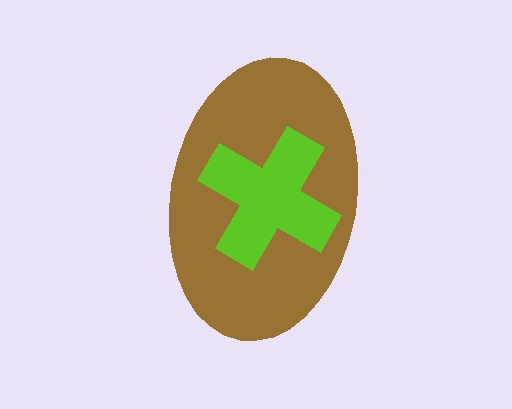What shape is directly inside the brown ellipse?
The lime cross.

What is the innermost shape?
The lime cross.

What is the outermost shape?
The brown ellipse.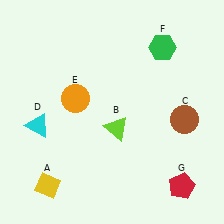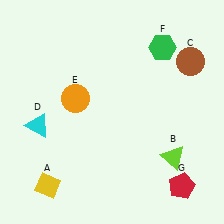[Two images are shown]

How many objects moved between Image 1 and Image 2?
2 objects moved between the two images.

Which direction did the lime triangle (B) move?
The lime triangle (B) moved right.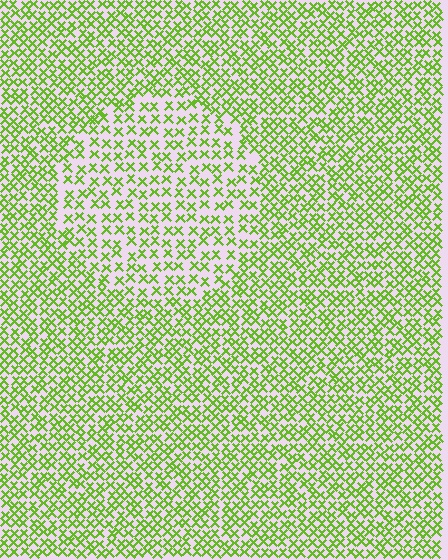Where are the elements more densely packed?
The elements are more densely packed outside the circle boundary.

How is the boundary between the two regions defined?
The boundary is defined by a change in element density (approximately 1.7x ratio). All elements are the same color, size, and shape.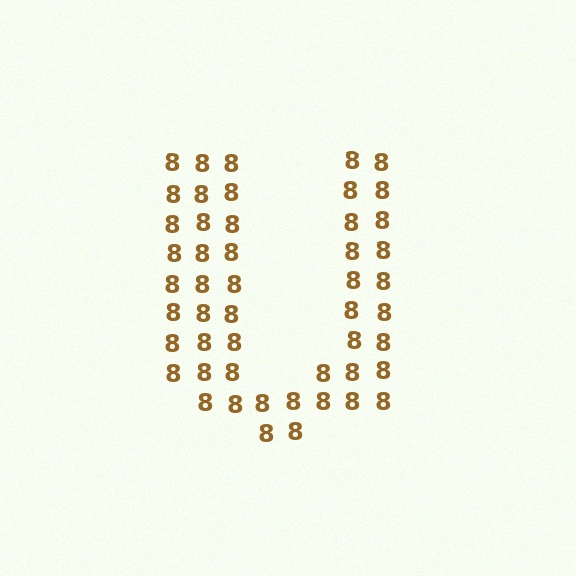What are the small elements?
The small elements are digit 8's.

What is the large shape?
The large shape is the letter U.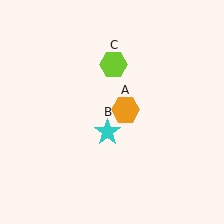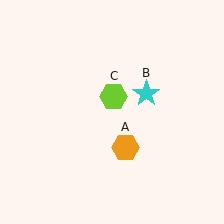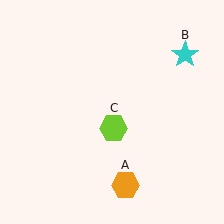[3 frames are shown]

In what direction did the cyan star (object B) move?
The cyan star (object B) moved up and to the right.